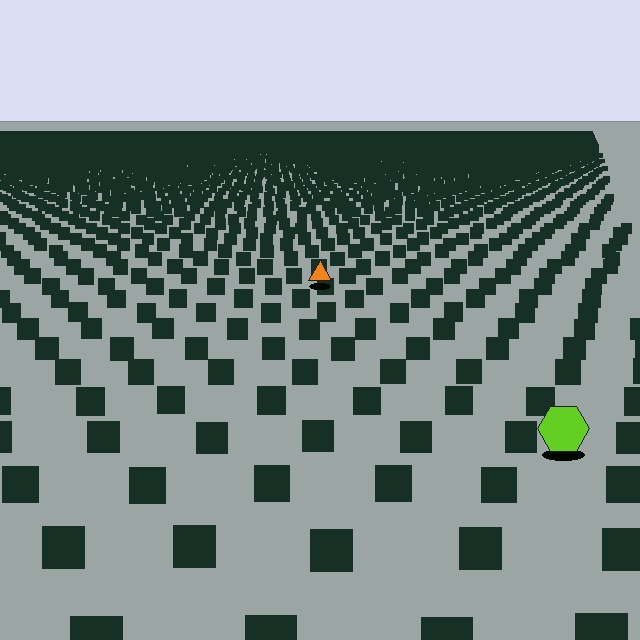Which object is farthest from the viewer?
The orange triangle is farthest from the viewer. It appears smaller and the ground texture around it is denser.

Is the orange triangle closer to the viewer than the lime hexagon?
No. The lime hexagon is closer — you can tell from the texture gradient: the ground texture is coarser near it.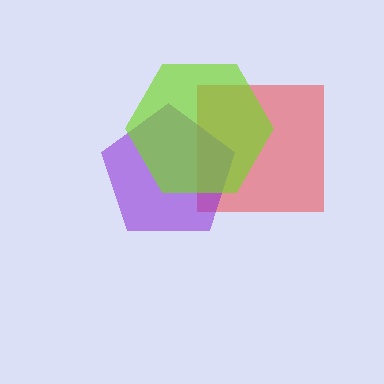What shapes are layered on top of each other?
The layered shapes are: a red square, a purple pentagon, a lime hexagon.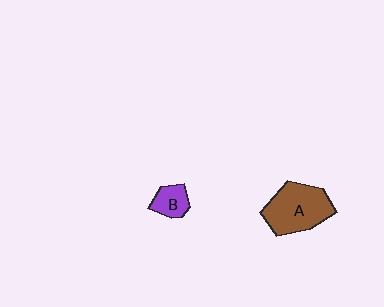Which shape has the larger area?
Shape A (brown).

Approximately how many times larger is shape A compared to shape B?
Approximately 2.7 times.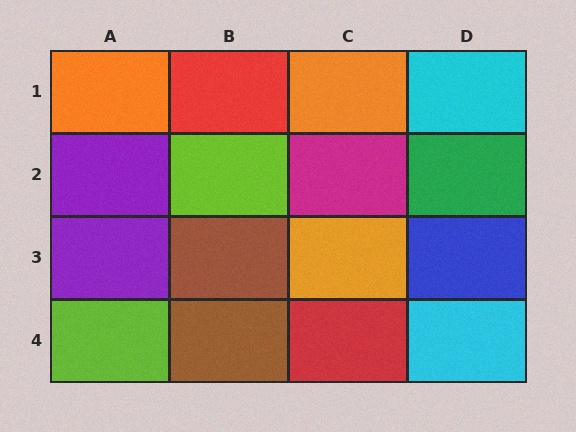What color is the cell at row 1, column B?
Red.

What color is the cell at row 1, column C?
Orange.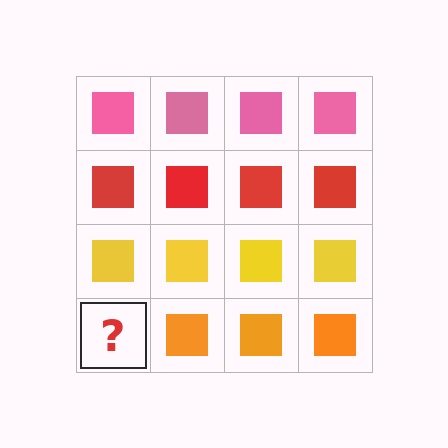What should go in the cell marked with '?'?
The missing cell should contain an orange square.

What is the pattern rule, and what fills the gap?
The rule is that each row has a consistent color. The gap should be filled with an orange square.